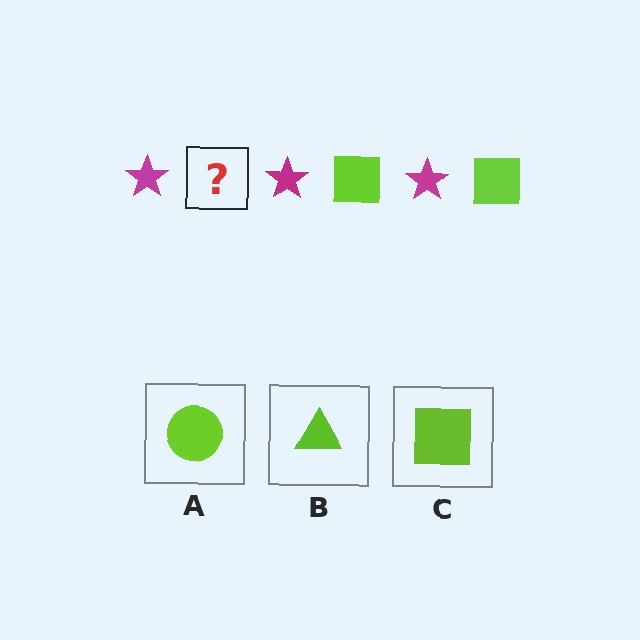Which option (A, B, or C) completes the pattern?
C.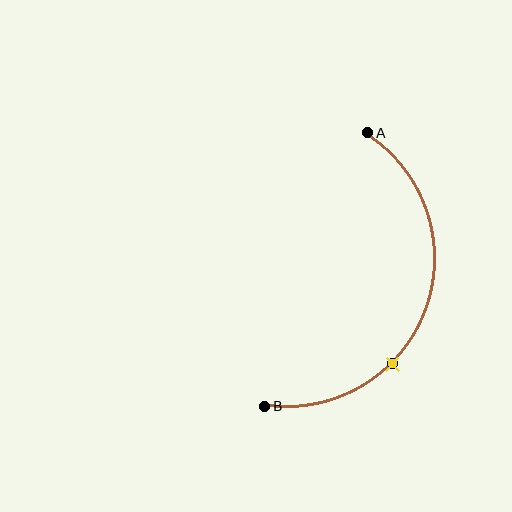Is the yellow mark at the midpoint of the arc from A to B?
No. The yellow mark lies on the arc but is closer to endpoint B. The arc midpoint would be at the point on the curve equidistant along the arc from both A and B.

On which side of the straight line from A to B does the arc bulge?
The arc bulges to the right of the straight line connecting A and B.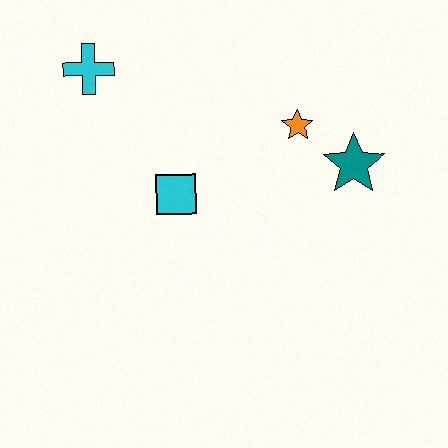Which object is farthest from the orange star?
The cyan cross is farthest from the orange star.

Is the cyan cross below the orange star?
No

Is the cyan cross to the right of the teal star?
No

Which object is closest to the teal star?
The orange star is closest to the teal star.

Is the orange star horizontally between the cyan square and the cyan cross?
No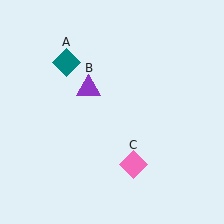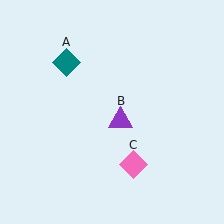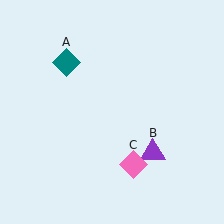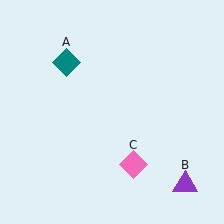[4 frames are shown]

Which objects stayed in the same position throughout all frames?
Teal diamond (object A) and pink diamond (object C) remained stationary.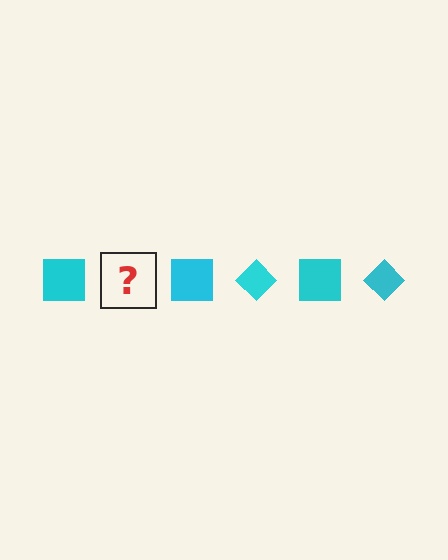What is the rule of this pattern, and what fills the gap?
The rule is that the pattern cycles through square, diamond shapes in cyan. The gap should be filled with a cyan diamond.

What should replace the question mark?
The question mark should be replaced with a cyan diamond.